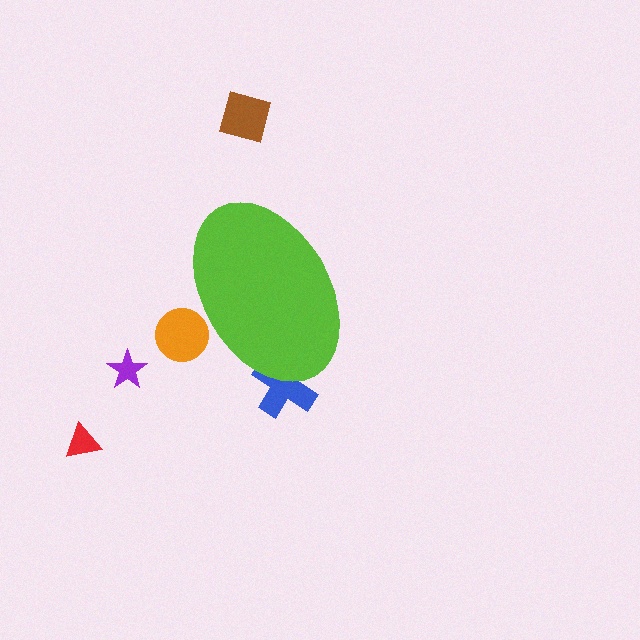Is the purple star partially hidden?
No, the purple star is fully visible.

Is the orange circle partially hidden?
Yes, the orange circle is partially hidden behind the lime ellipse.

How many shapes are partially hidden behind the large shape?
2 shapes are partially hidden.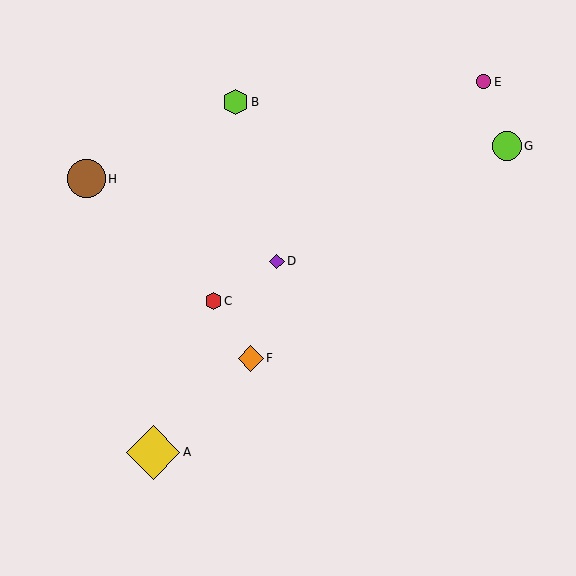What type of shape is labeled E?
Shape E is a magenta circle.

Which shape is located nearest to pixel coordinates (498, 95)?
The magenta circle (labeled E) at (484, 82) is nearest to that location.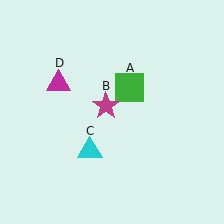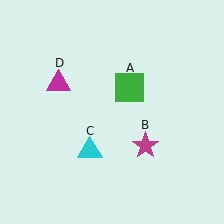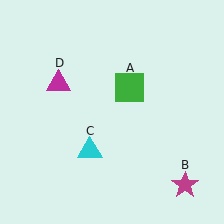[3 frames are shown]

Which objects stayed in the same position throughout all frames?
Green square (object A) and cyan triangle (object C) and magenta triangle (object D) remained stationary.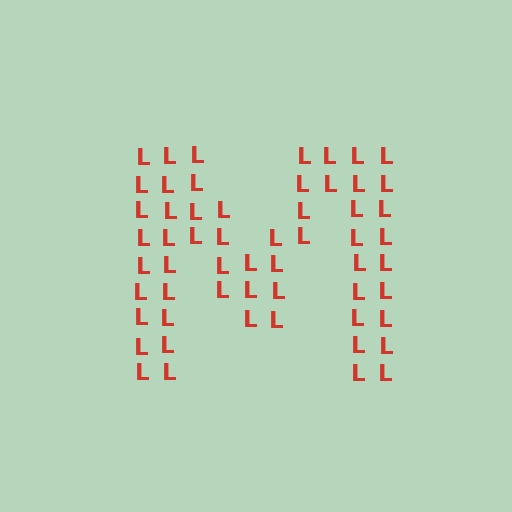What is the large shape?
The large shape is the letter M.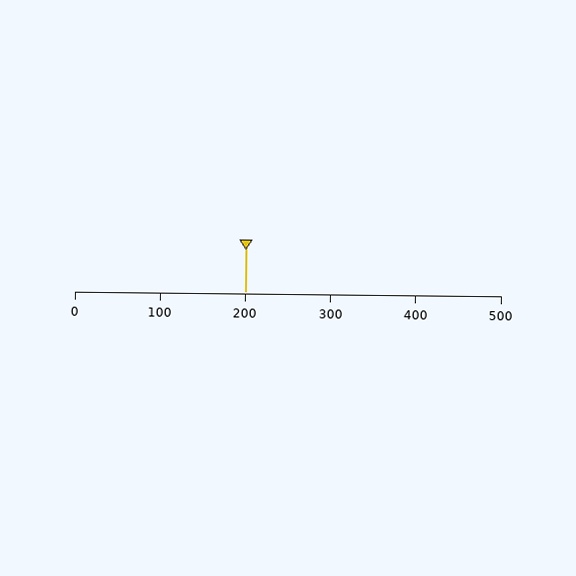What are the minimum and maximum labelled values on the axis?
The axis runs from 0 to 500.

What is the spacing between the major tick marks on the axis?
The major ticks are spaced 100 apart.